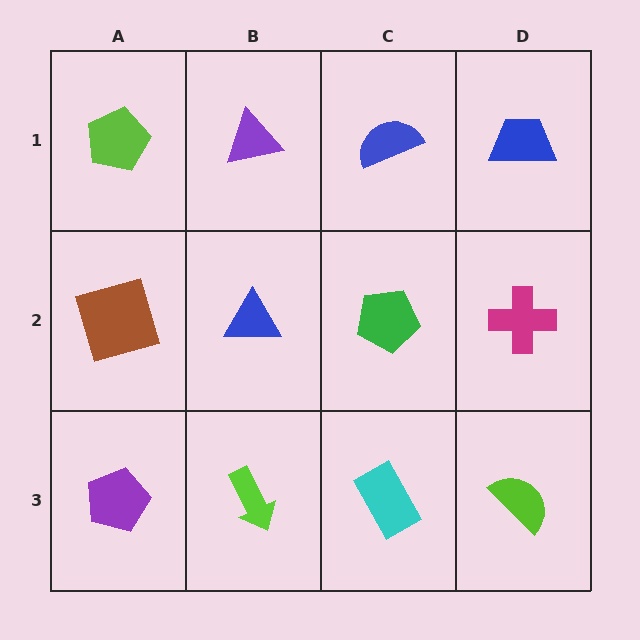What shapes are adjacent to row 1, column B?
A blue triangle (row 2, column B), a lime pentagon (row 1, column A), a blue semicircle (row 1, column C).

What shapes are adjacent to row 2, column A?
A lime pentagon (row 1, column A), a purple pentagon (row 3, column A), a blue triangle (row 2, column B).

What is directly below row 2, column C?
A cyan rectangle.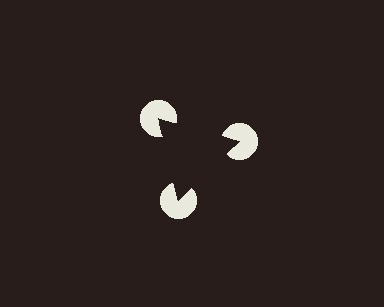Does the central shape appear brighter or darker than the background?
It typically appears slightly darker than the background, even though no actual brightness change is drawn.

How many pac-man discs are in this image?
There are 3 — one at each vertex of the illusory triangle.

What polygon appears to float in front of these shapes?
An illusory triangle — its edges are inferred from the aligned wedge cuts in the pac-man discs, not physically drawn.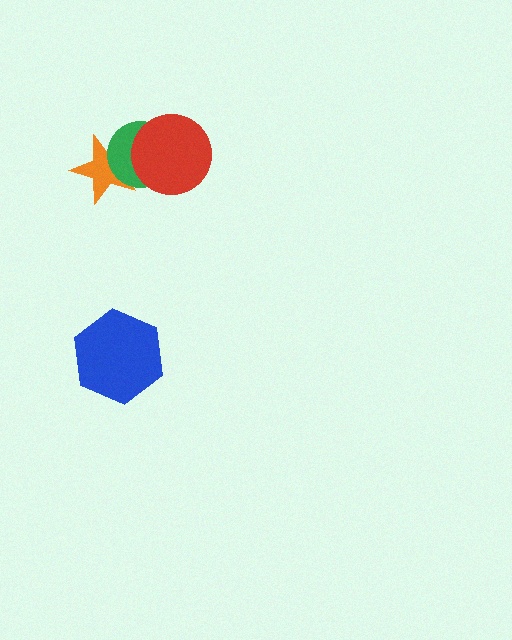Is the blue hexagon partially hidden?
No, no other shape covers it.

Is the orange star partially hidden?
Yes, it is partially covered by another shape.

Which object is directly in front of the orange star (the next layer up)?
The green circle is directly in front of the orange star.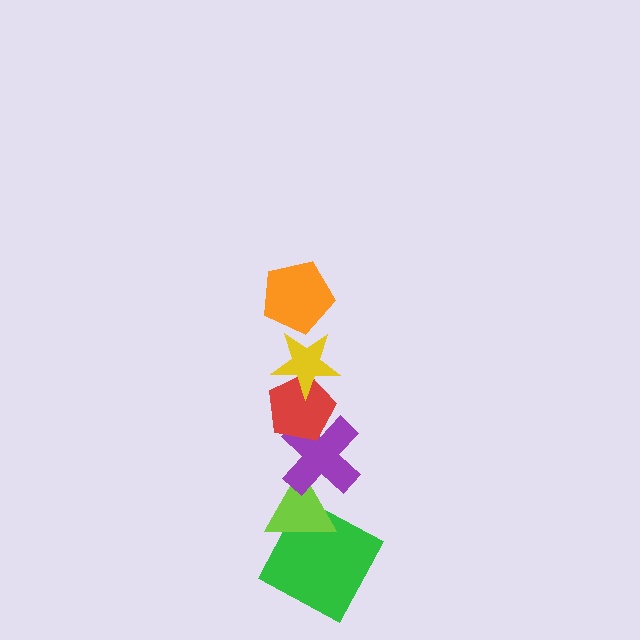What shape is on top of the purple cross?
The red pentagon is on top of the purple cross.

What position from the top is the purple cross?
The purple cross is 4th from the top.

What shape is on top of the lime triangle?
The purple cross is on top of the lime triangle.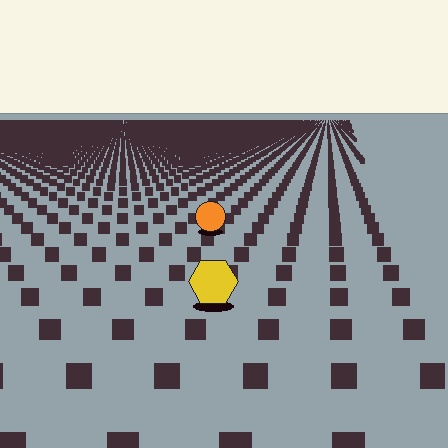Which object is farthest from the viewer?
The orange circle is farthest from the viewer. It appears smaller and the ground texture around it is denser.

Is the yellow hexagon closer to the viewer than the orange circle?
Yes. The yellow hexagon is closer — you can tell from the texture gradient: the ground texture is coarser near it.